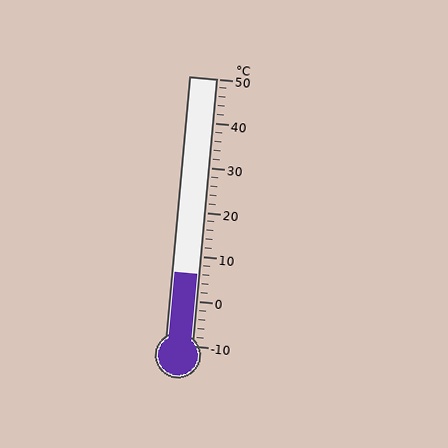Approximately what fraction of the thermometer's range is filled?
The thermometer is filled to approximately 25% of its range.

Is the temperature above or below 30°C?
The temperature is below 30°C.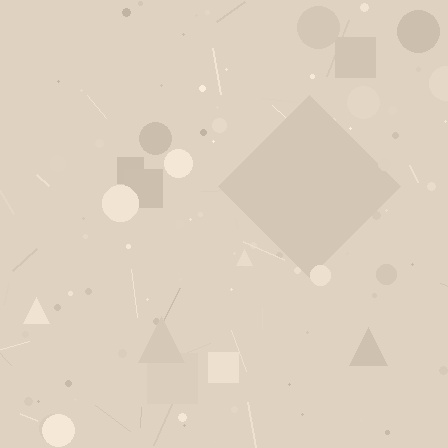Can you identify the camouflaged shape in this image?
The camouflaged shape is a diamond.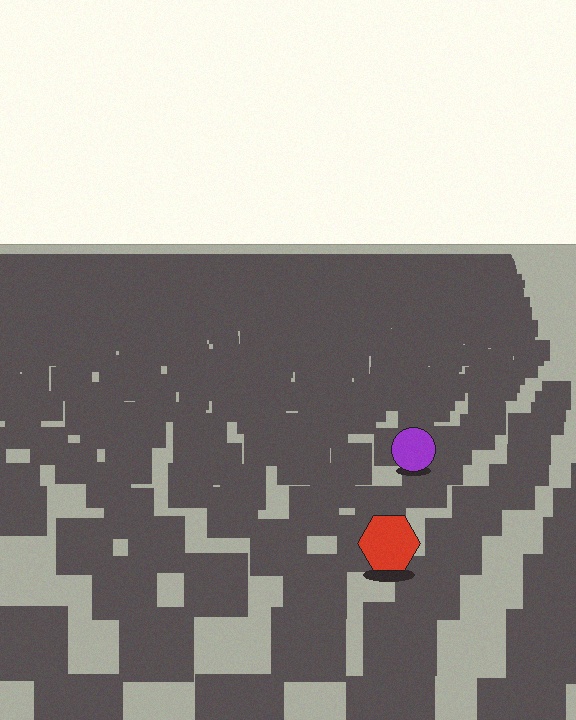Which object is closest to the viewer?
The red hexagon is closest. The texture marks near it are larger and more spread out.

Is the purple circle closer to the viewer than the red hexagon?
No. The red hexagon is closer — you can tell from the texture gradient: the ground texture is coarser near it.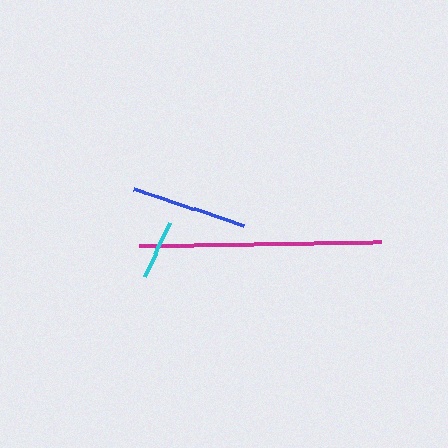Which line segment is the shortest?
The cyan line is the shortest at approximately 60 pixels.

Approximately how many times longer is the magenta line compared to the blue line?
The magenta line is approximately 2.1 times the length of the blue line.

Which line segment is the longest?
The magenta line is the longest at approximately 242 pixels.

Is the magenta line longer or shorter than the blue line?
The magenta line is longer than the blue line.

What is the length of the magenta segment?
The magenta segment is approximately 242 pixels long.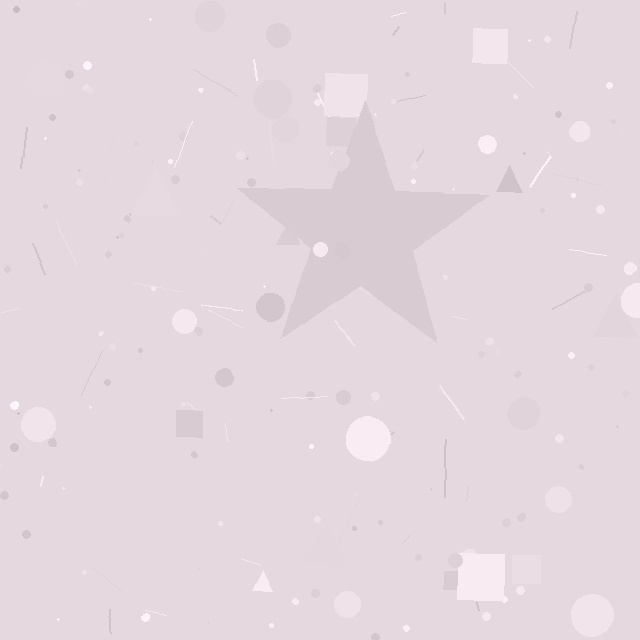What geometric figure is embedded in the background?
A star is embedded in the background.